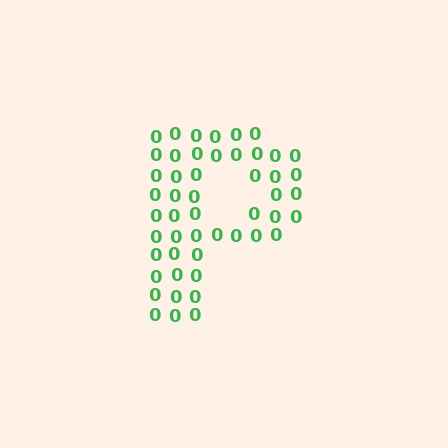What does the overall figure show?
The overall figure shows the letter P.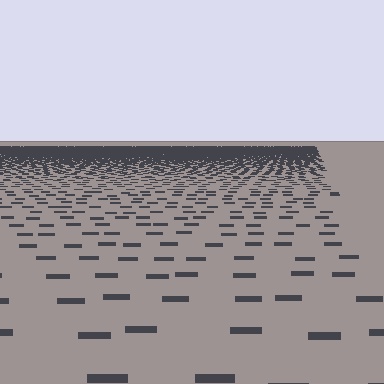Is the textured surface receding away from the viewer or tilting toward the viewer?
The surface is receding away from the viewer. Texture elements get smaller and denser toward the top.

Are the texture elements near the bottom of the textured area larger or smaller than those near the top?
Larger. Near the bottom, elements are closer to the viewer and appear at a bigger on-screen size.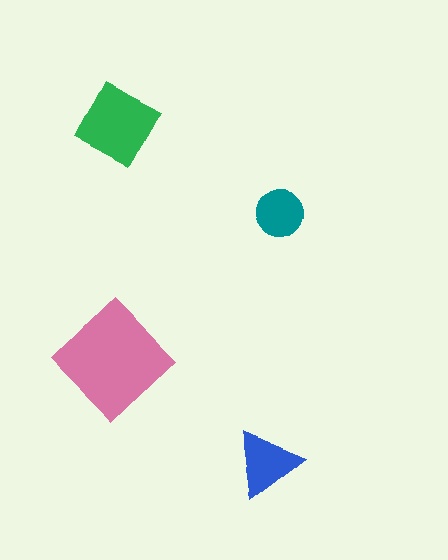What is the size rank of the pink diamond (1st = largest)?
1st.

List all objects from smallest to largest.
The teal circle, the blue triangle, the green square, the pink diamond.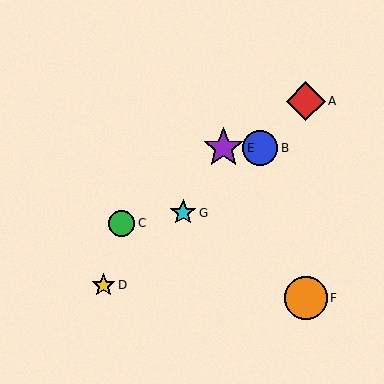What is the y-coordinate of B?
Object B is at y≈148.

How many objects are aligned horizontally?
2 objects (B, E) are aligned horizontally.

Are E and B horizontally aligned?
Yes, both are at y≈148.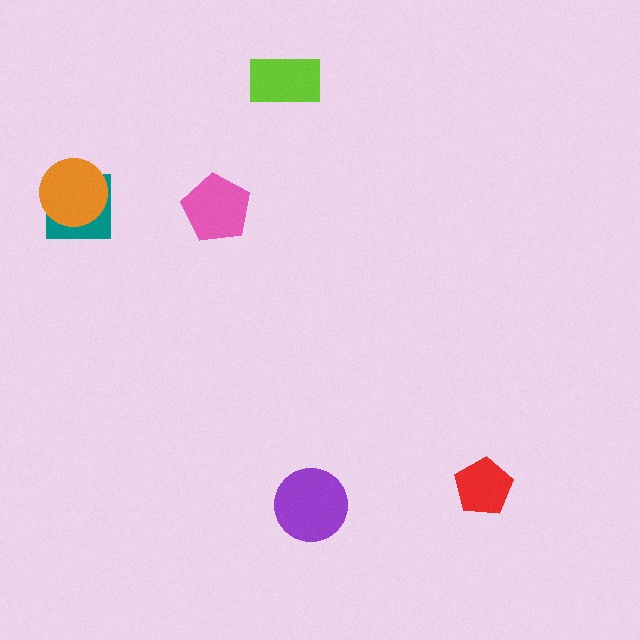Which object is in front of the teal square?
The orange circle is in front of the teal square.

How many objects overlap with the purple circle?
0 objects overlap with the purple circle.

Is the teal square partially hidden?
Yes, it is partially covered by another shape.